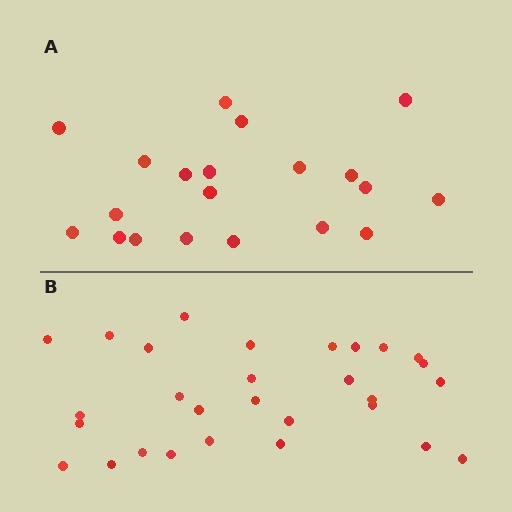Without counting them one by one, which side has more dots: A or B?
Region B (the bottom region) has more dots.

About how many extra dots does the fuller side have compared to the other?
Region B has roughly 8 or so more dots than region A.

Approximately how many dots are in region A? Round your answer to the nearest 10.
About 20 dots.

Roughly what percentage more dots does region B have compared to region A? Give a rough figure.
About 45% more.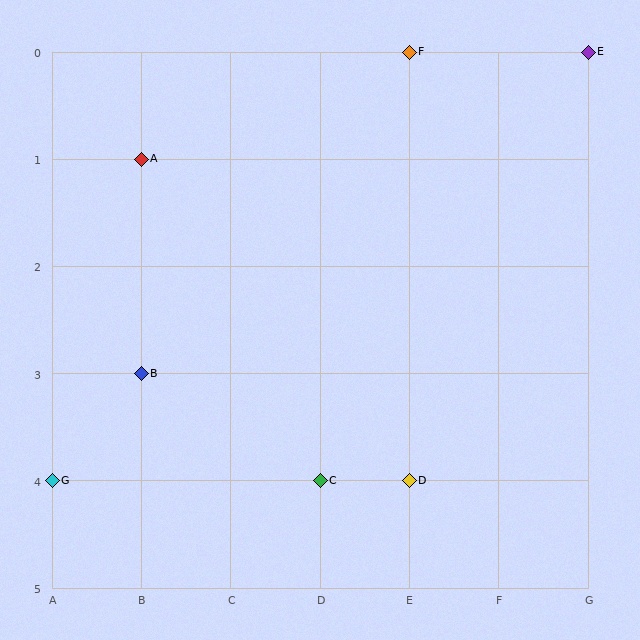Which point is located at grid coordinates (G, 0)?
Point E is at (G, 0).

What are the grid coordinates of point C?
Point C is at grid coordinates (D, 4).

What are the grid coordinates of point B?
Point B is at grid coordinates (B, 3).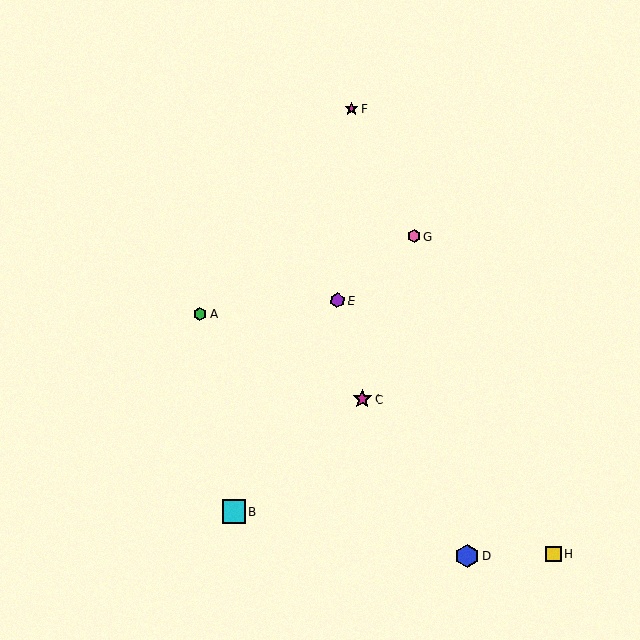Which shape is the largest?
The blue hexagon (labeled D) is the largest.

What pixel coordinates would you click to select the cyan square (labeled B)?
Click at (234, 511) to select the cyan square B.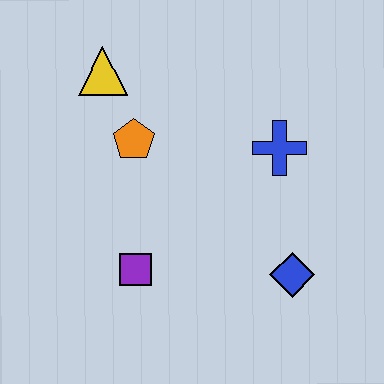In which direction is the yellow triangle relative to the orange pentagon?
The yellow triangle is above the orange pentagon.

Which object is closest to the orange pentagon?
The yellow triangle is closest to the orange pentagon.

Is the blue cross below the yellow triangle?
Yes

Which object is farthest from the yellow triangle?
The blue diamond is farthest from the yellow triangle.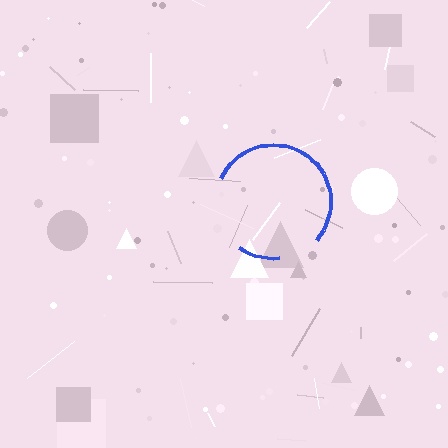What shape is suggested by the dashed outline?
The dashed outline suggests a circle.